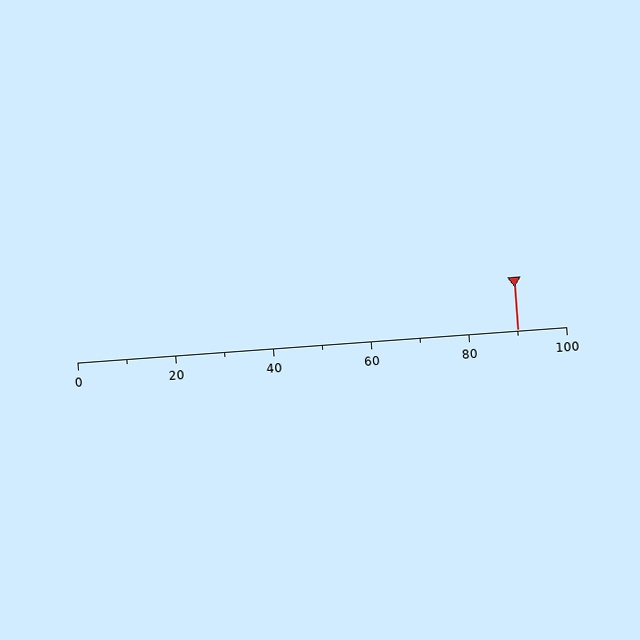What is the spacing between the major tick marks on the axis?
The major ticks are spaced 20 apart.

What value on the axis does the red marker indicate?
The marker indicates approximately 90.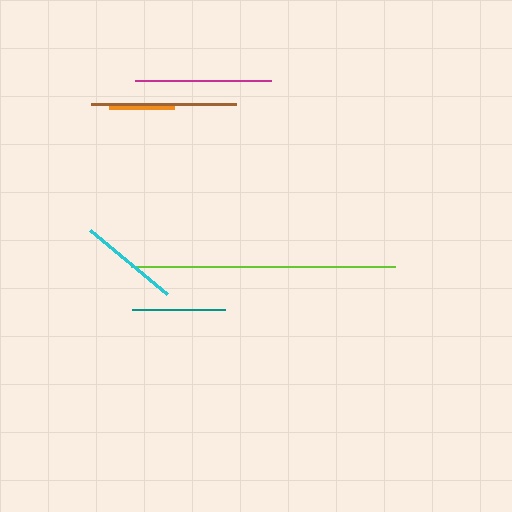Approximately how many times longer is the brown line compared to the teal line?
The brown line is approximately 1.6 times the length of the teal line.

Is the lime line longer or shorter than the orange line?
The lime line is longer than the orange line.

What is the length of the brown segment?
The brown segment is approximately 145 pixels long.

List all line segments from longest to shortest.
From longest to shortest: lime, brown, magenta, cyan, teal, orange.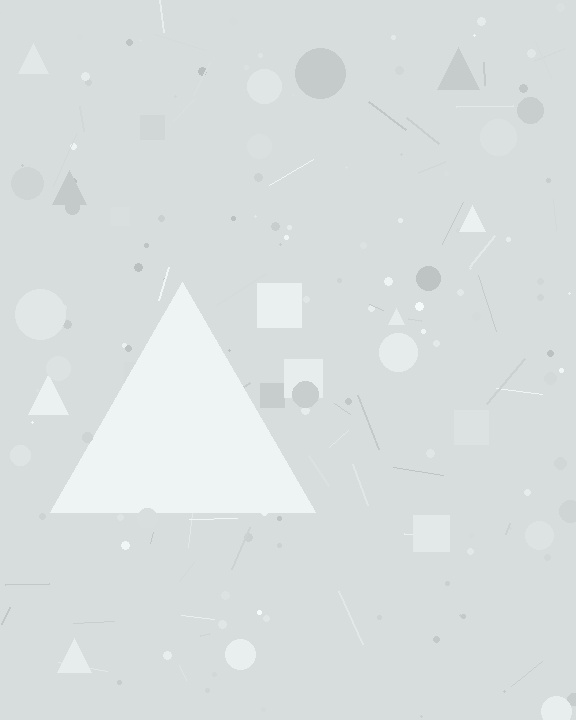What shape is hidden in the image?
A triangle is hidden in the image.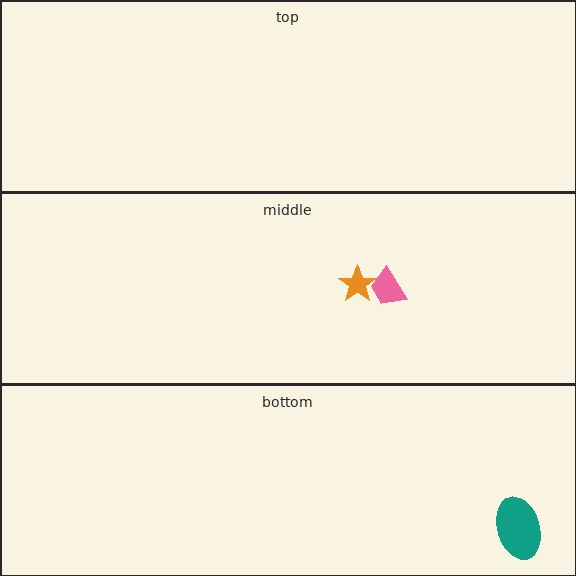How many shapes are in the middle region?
2.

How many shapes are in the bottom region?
1.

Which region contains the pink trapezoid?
The middle region.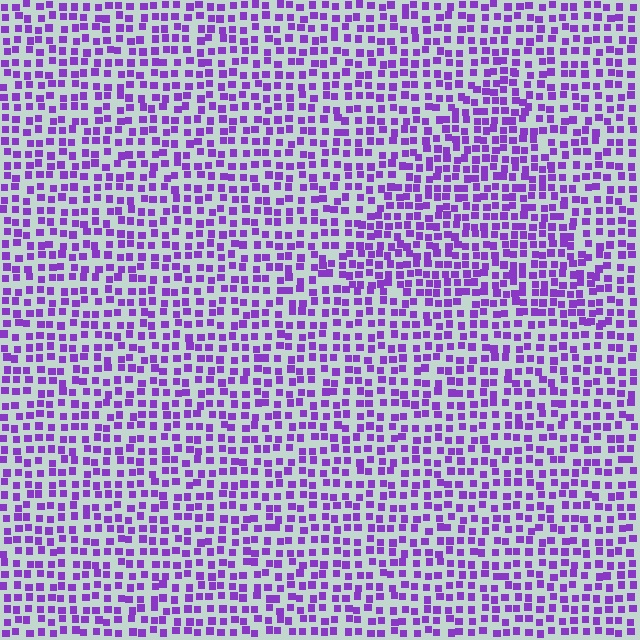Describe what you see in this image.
The image contains small purple elements arranged at two different densities. A triangle-shaped region is visible where the elements are more densely packed than the surrounding area.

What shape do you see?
I see a triangle.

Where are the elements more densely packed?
The elements are more densely packed inside the triangle boundary.